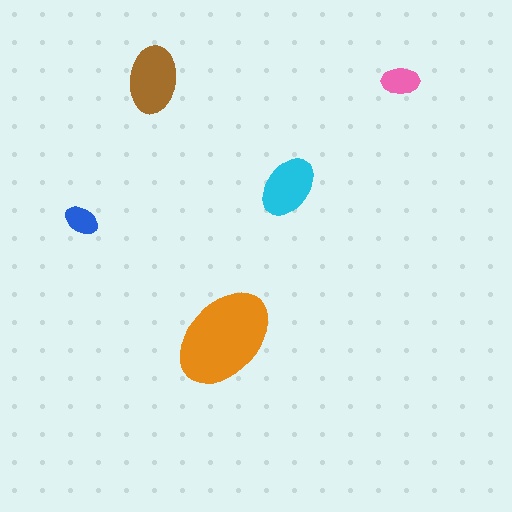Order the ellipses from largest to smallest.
the orange one, the brown one, the cyan one, the pink one, the blue one.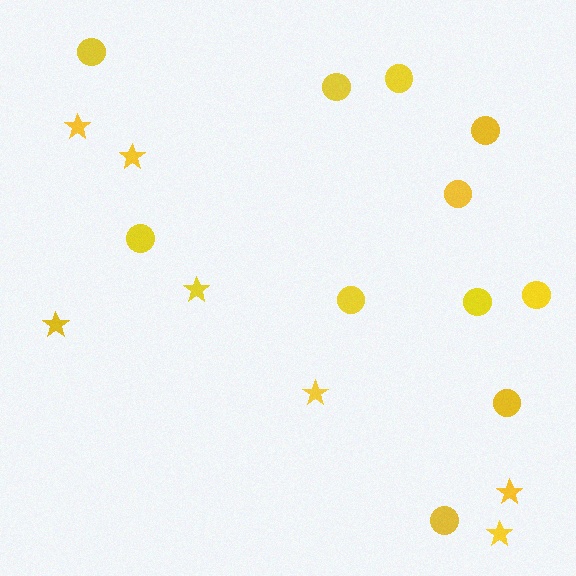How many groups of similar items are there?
There are 2 groups: one group of circles (11) and one group of stars (7).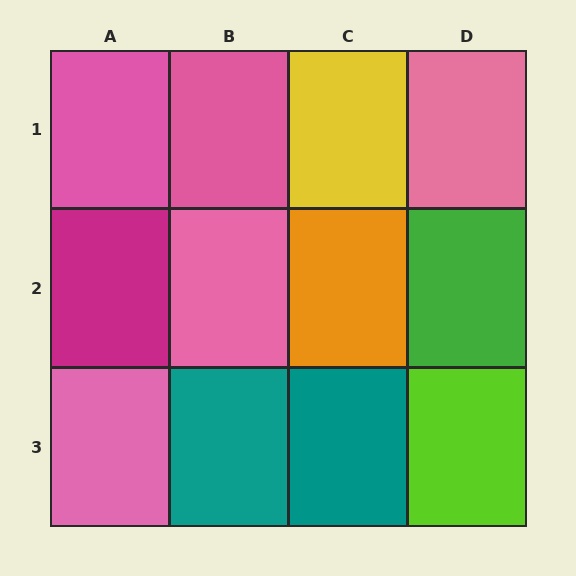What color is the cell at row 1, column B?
Pink.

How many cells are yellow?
1 cell is yellow.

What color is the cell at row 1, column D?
Pink.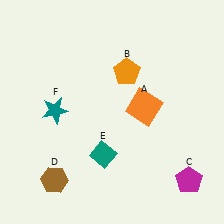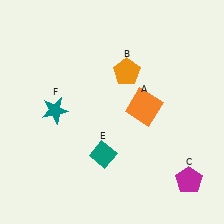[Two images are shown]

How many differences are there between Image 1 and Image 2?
There is 1 difference between the two images.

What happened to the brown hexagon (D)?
The brown hexagon (D) was removed in Image 2. It was in the bottom-left area of Image 1.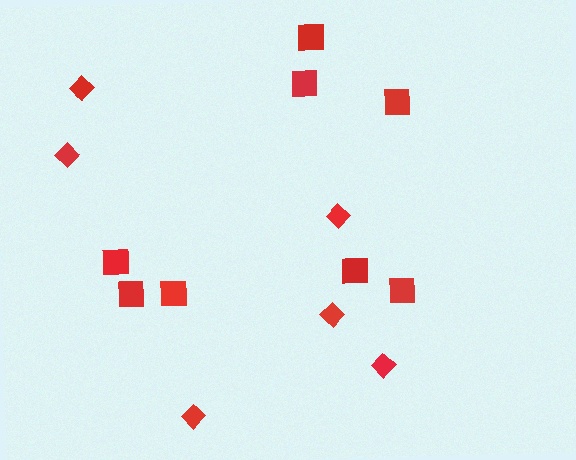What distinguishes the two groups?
There are 2 groups: one group of diamonds (6) and one group of squares (8).